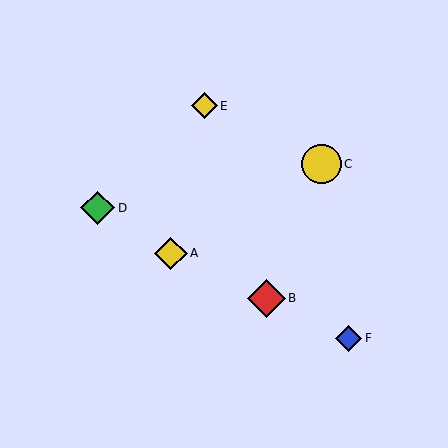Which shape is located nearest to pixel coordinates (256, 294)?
The red diamond (labeled B) at (267, 298) is nearest to that location.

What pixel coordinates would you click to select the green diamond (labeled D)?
Click at (98, 208) to select the green diamond D.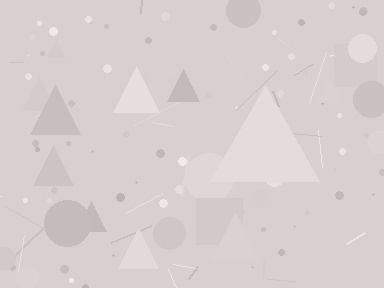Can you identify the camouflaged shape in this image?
The camouflaged shape is a triangle.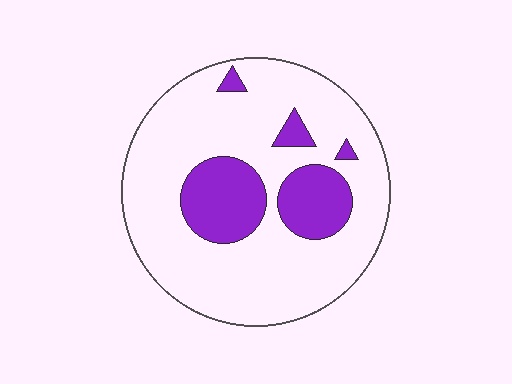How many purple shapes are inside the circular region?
5.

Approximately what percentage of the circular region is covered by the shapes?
Approximately 20%.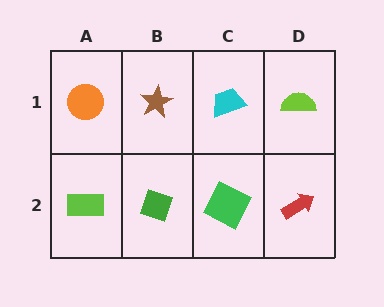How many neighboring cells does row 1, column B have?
3.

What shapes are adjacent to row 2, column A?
An orange circle (row 1, column A), a green diamond (row 2, column B).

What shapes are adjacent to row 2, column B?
A brown star (row 1, column B), a lime rectangle (row 2, column A), a green square (row 2, column C).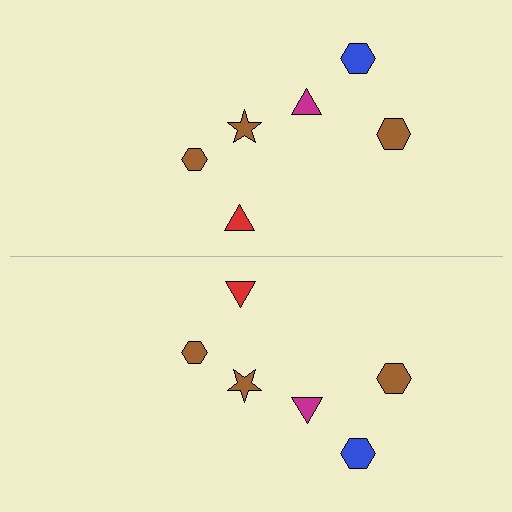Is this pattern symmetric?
Yes, this pattern has bilateral (reflection) symmetry.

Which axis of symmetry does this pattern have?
The pattern has a horizontal axis of symmetry running through the center of the image.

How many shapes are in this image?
There are 12 shapes in this image.